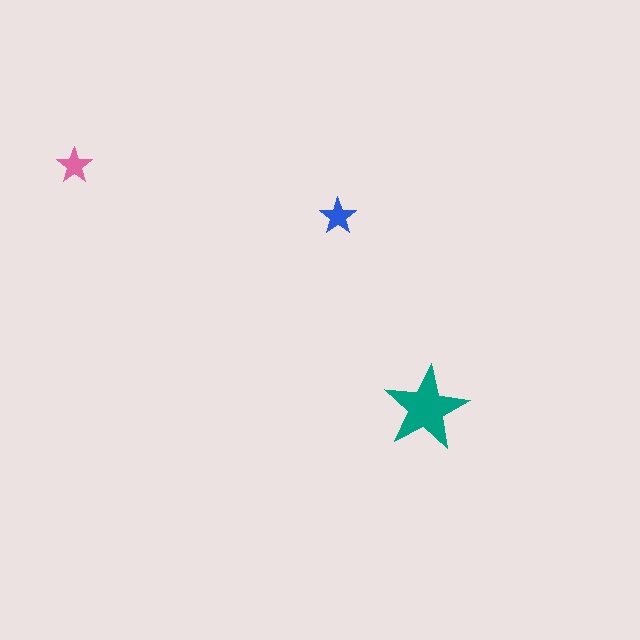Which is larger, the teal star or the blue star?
The teal one.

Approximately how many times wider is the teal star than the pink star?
About 2.5 times wider.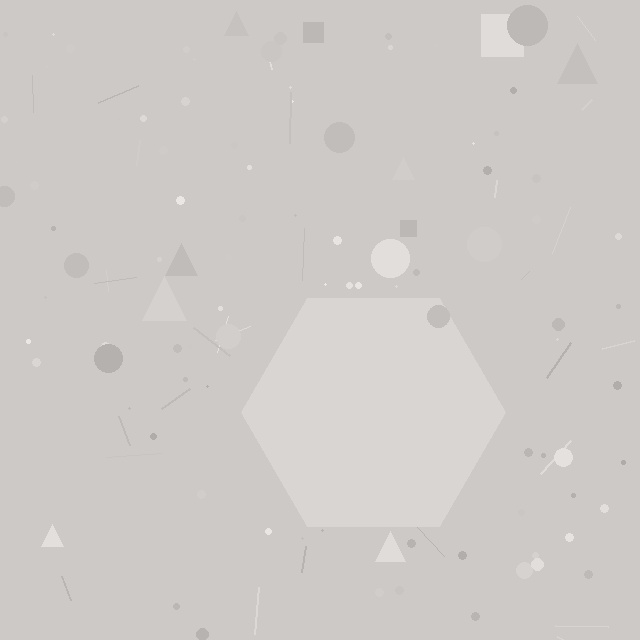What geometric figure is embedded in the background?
A hexagon is embedded in the background.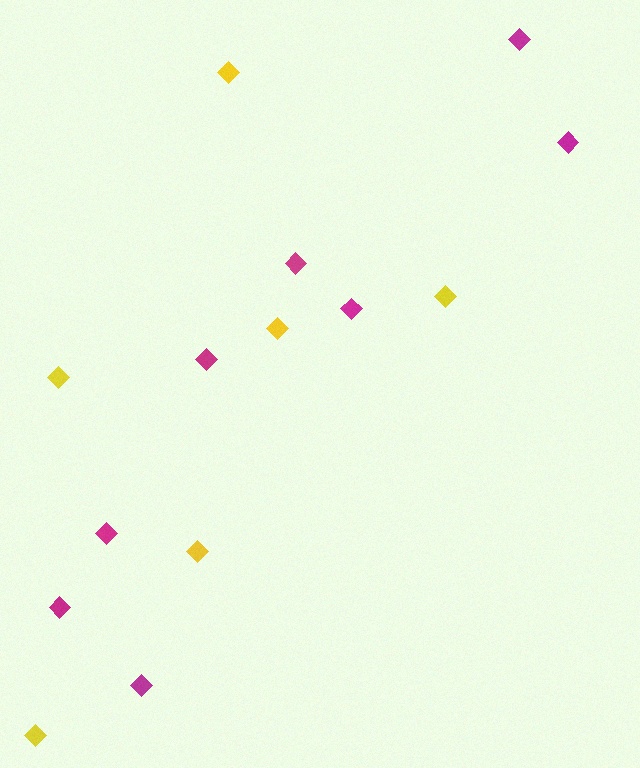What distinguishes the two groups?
There are 2 groups: one group of yellow diamonds (6) and one group of magenta diamonds (8).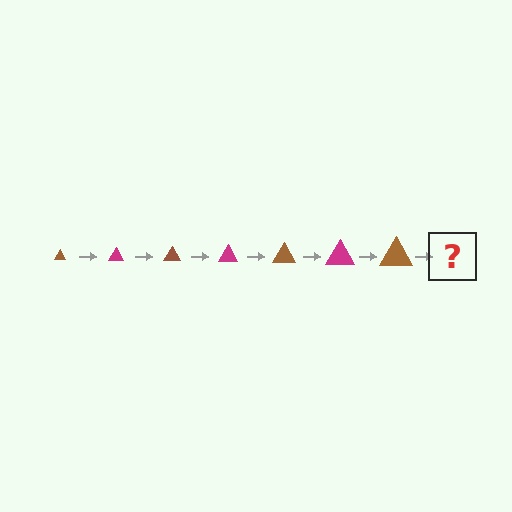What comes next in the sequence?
The next element should be a magenta triangle, larger than the previous one.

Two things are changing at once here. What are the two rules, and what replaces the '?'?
The two rules are that the triangle grows larger each step and the color cycles through brown and magenta. The '?' should be a magenta triangle, larger than the previous one.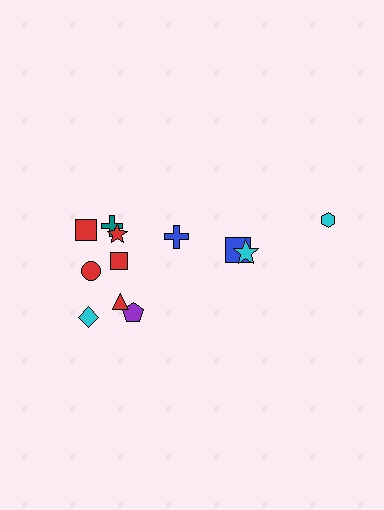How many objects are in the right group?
There are 4 objects.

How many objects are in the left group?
There are 8 objects.